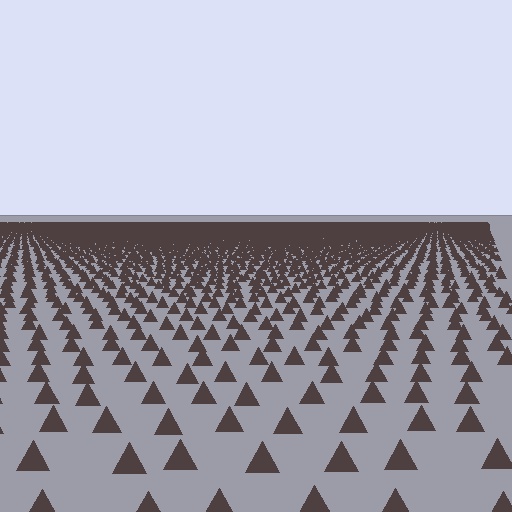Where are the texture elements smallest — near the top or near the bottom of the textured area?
Near the top.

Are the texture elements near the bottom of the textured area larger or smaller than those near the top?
Larger. Near the bottom, elements are closer to the viewer and appear at a bigger on-screen size.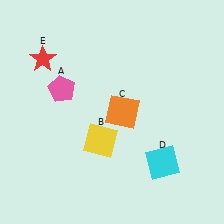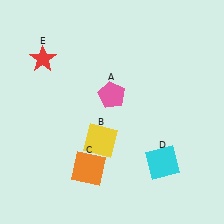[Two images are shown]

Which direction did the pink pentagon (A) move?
The pink pentagon (A) moved right.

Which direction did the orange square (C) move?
The orange square (C) moved down.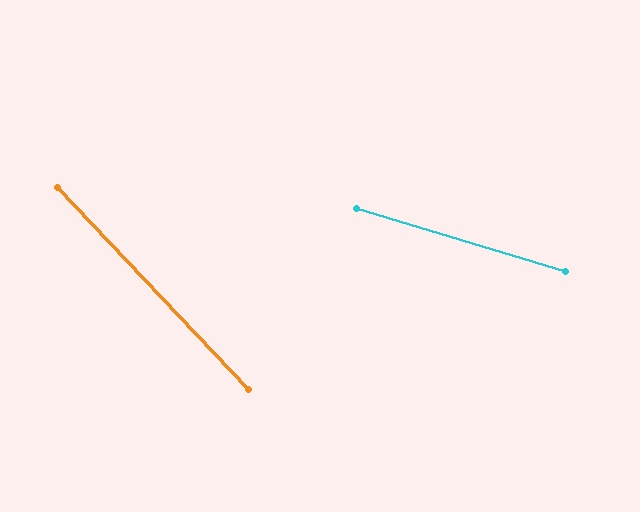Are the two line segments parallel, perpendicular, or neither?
Neither parallel nor perpendicular — they differ by about 30°.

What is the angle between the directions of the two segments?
Approximately 30 degrees.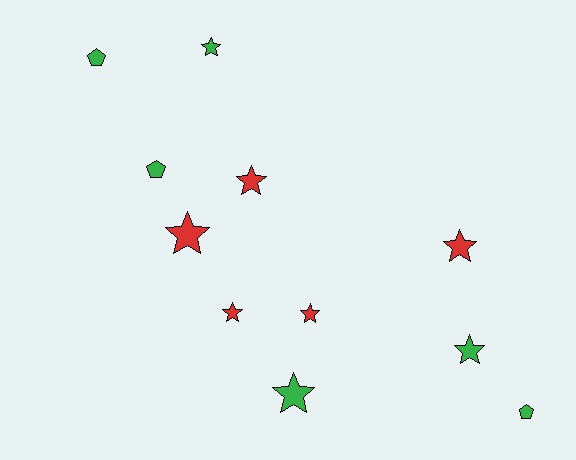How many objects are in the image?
There are 11 objects.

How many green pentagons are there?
There are 3 green pentagons.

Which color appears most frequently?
Green, with 6 objects.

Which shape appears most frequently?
Star, with 8 objects.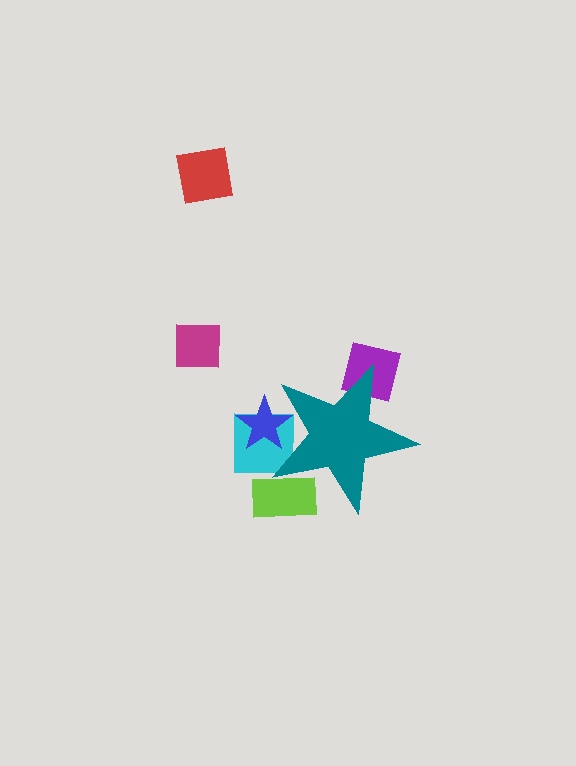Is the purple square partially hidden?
Yes, the purple square is partially hidden behind the teal star.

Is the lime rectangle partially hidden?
Yes, the lime rectangle is partially hidden behind the teal star.